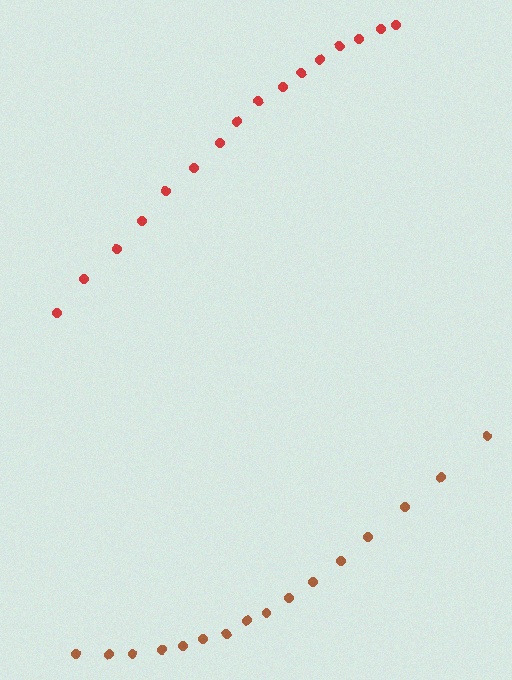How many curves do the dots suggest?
There are 2 distinct paths.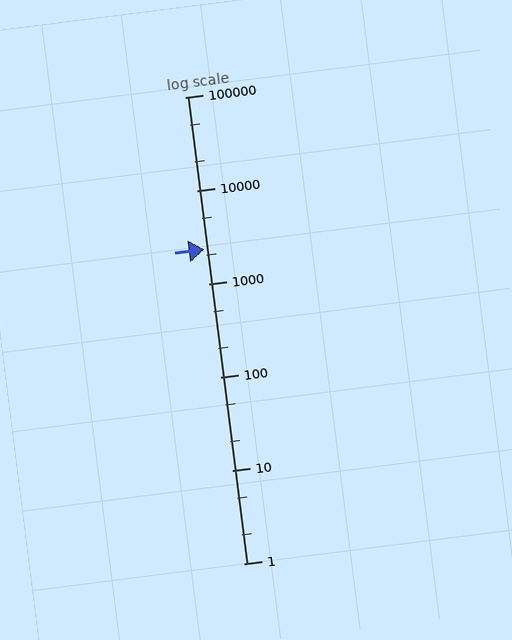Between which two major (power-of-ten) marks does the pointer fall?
The pointer is between 1000 and 10000.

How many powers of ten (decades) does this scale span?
The scale spans 5 decades, from 1 to 100000.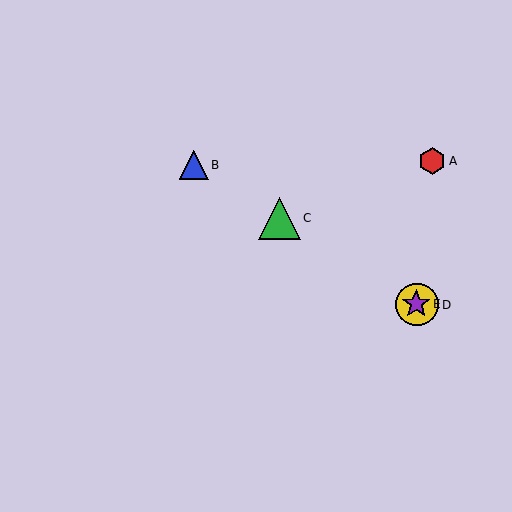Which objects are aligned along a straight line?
Objects B, C, D, E are aligned along a straight line.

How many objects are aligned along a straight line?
4 objects (B, C, D, E) are aligned along a straight line.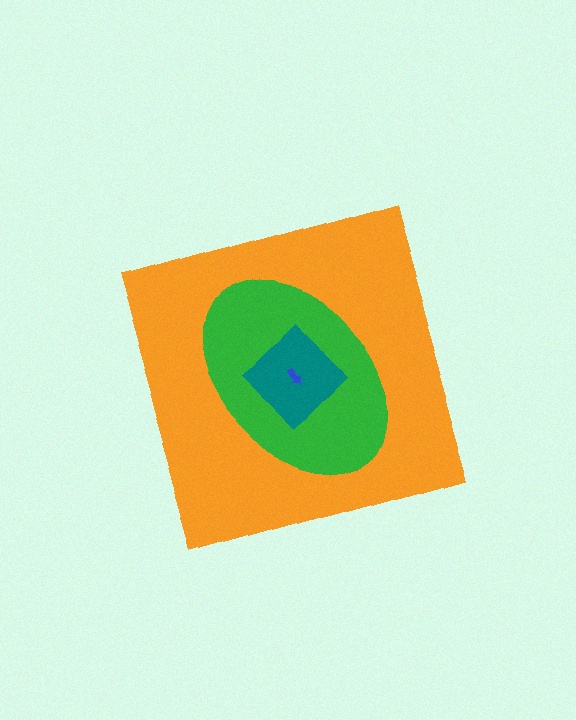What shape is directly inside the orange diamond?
The green ellipse.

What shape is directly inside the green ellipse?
The teal diamond.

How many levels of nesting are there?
4.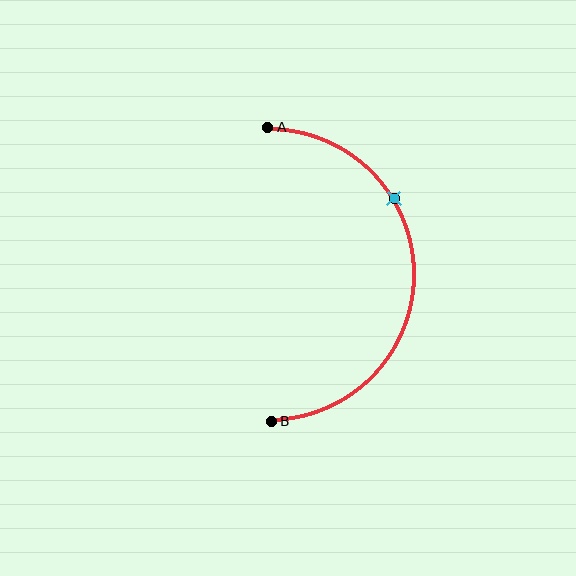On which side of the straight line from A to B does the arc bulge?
The arc bulges to the right of the straight line connecting A and B.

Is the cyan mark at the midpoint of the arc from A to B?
No. The cyan mark lies on the arc but is closer to endpoint A. The arc midpoint would be at the point on the curve equidistant along the arc from both A and B.